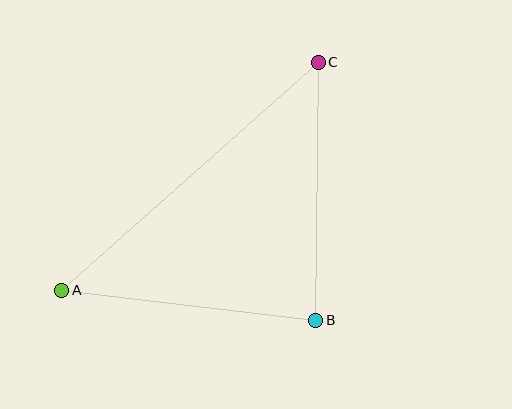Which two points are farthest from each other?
Points A and C are farthest from each other.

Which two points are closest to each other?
Points A and B are closest to each other.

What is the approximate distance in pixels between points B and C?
The distance between B and C is approximately 258 pixels.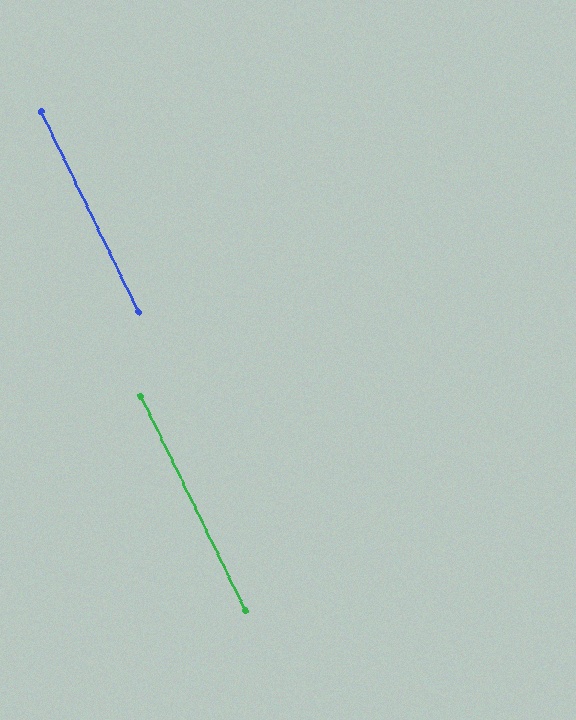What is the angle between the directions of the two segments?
Approximately 0 degrees.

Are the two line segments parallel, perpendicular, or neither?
Parallel — their directions differ by only 0.3°.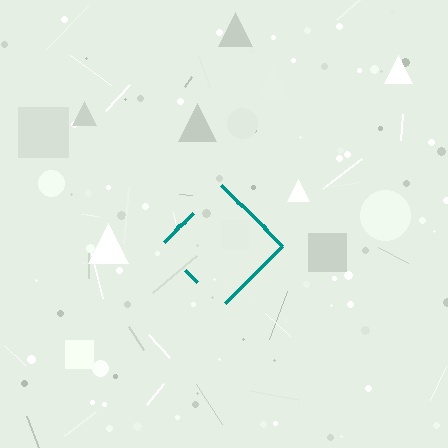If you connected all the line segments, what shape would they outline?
They would outline a diamond.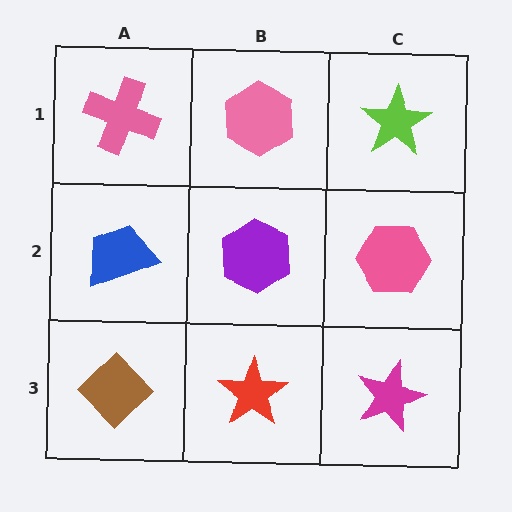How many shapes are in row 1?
3 shapes.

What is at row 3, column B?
A red star.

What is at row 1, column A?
A pink cross.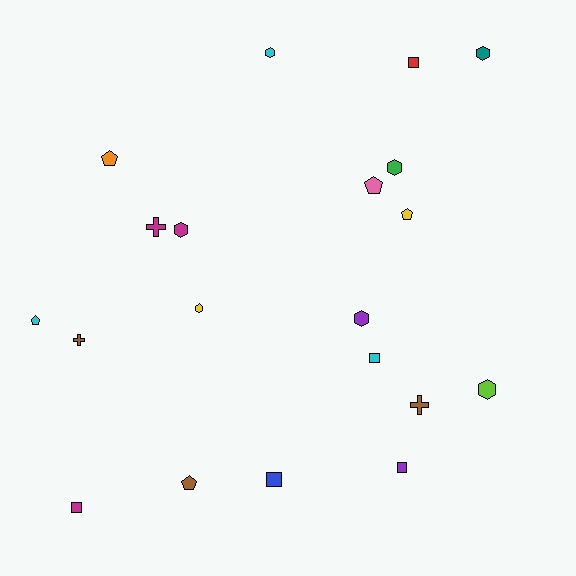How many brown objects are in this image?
There are 3 brown objects.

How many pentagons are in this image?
There are 5 pentagons.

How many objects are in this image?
There are 20 objects.